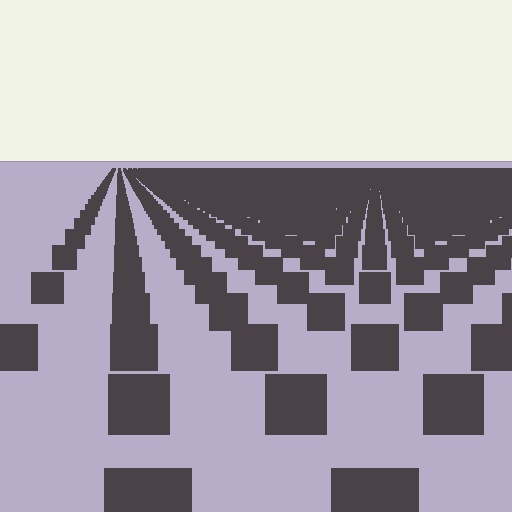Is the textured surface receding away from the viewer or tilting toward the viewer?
The surface is receding away from the viewer. Texture elements get smaller and denser toward the top.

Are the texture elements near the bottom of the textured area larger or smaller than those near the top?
Larger. Near the bottom, elements are closer to the viewer and appear at a bigger on-screen size.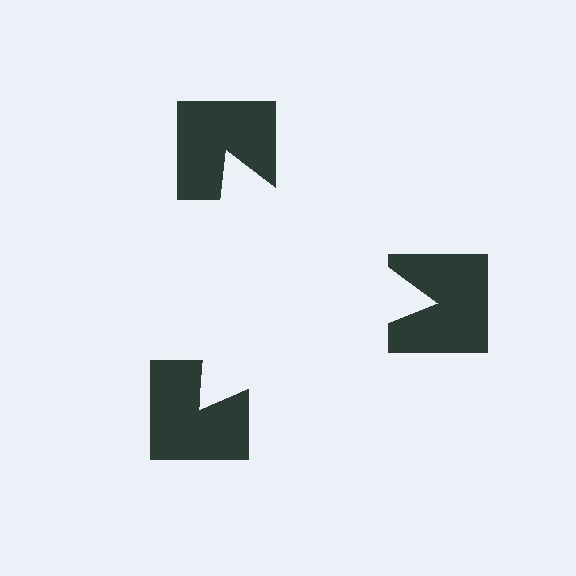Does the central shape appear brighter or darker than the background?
It typically appears slightly brighter than the background, even though no actual brightness change is drawn.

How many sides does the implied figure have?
3 sides.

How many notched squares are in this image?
There are 3 — one at each vertex of the illusory triangle.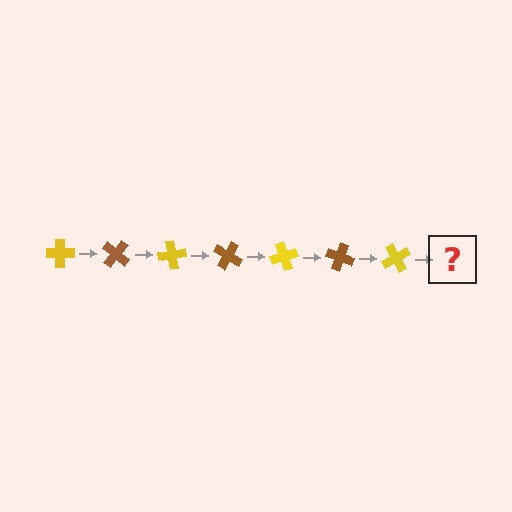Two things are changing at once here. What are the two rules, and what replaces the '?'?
The two rules are that it rotates 40 degrees each step and the color cycles through yellow and brown. The '?' should be a brown cross, rotated 280 degrees from the start.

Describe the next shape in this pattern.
It should be a brown cross, rotated 280 degrees from the start.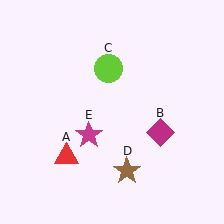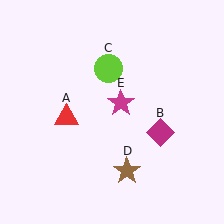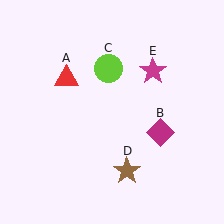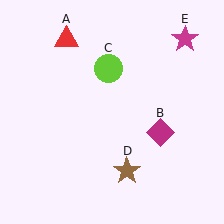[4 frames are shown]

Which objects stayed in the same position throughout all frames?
Magenta diamond (object B) and lime circle (object C) and brown star (object D) remained stationary.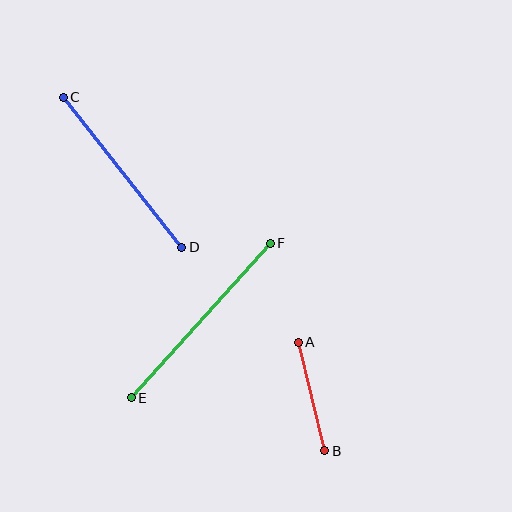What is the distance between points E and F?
The distance is approximately 208 pixels.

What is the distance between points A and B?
The distance is approximately 112 pixels.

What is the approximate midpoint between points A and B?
The midpoint is at approximately (311, 397) pixels.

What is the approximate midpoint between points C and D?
The midpoint is at approximately (123, 172) pixels.